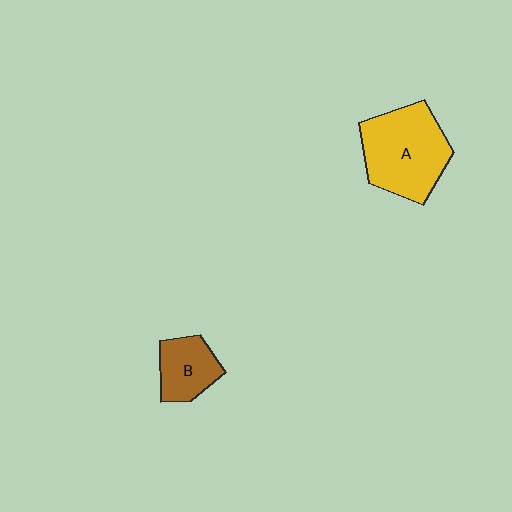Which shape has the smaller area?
Shape B (brown).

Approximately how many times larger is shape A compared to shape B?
Approximately 2.0 times.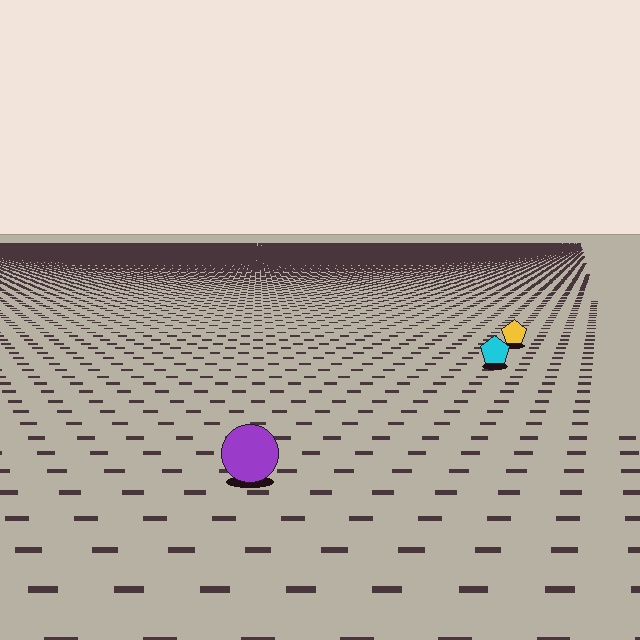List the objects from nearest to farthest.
From nearest to farthest: the purple circle, the cyan pentagon, the yellow pentagon.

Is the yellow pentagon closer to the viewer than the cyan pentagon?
No. The cyan pentagon is closer — you can tell from the texture gradient: the ground texture is coarser near it.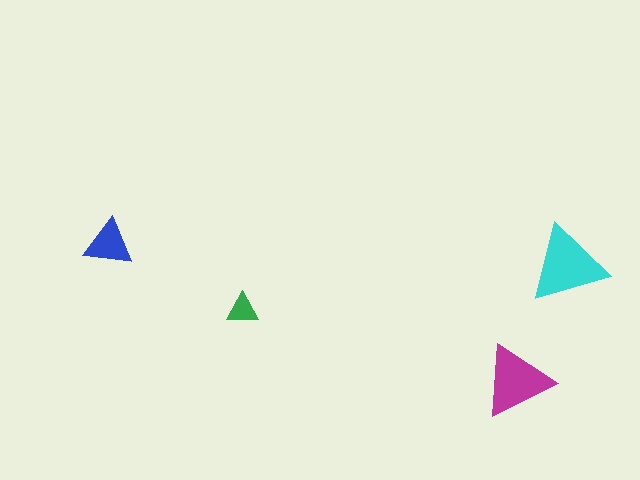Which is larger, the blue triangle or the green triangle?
The blue one.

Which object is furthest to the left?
The blue triangle is leftmost.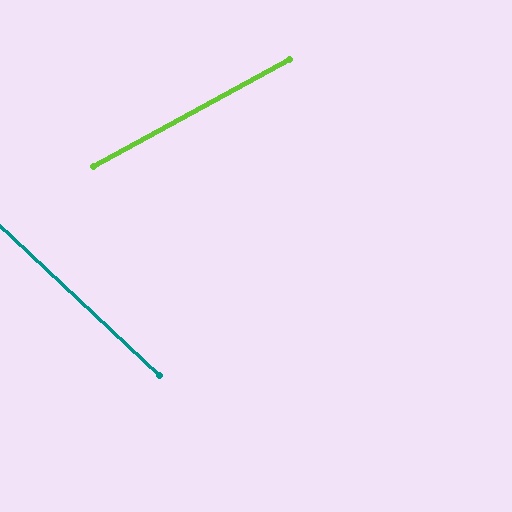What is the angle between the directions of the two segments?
Approximately 72 degrees.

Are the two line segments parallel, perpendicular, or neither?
Neither parallel nor perpendicular — they differ by about 72°.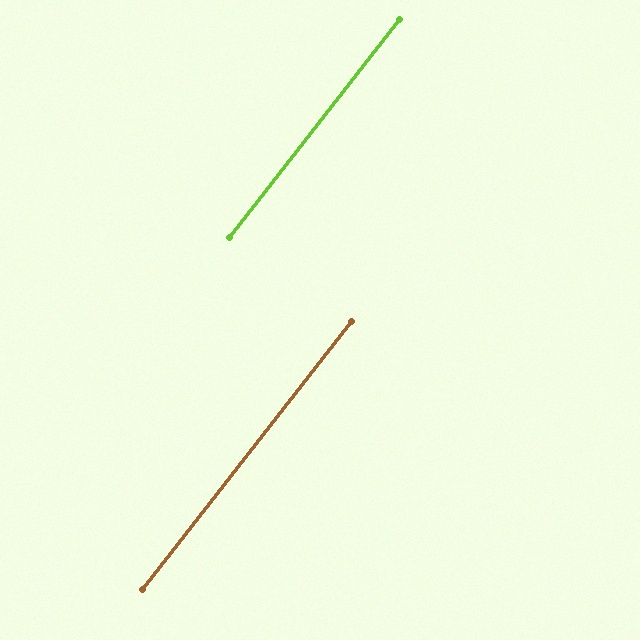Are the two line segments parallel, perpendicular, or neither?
Parallel — their directions differ by only 0.0°.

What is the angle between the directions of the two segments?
Approximately 0 degrees.